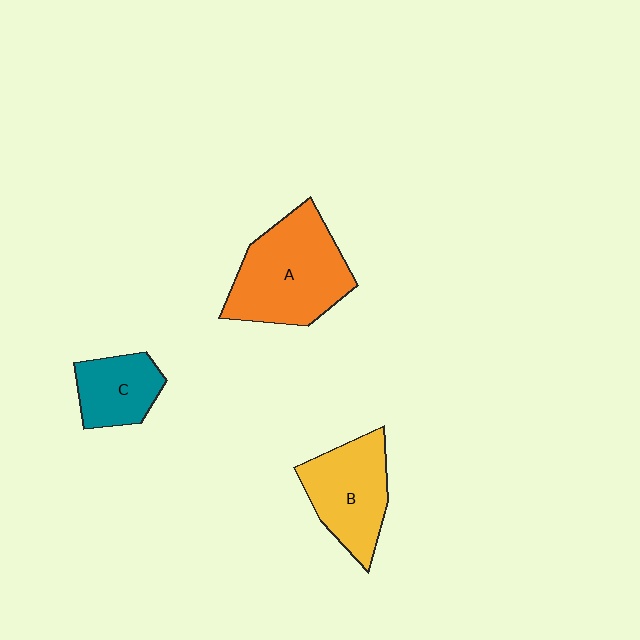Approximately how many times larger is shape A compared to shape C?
Approximately 2.0 times.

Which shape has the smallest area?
Shape C (teal).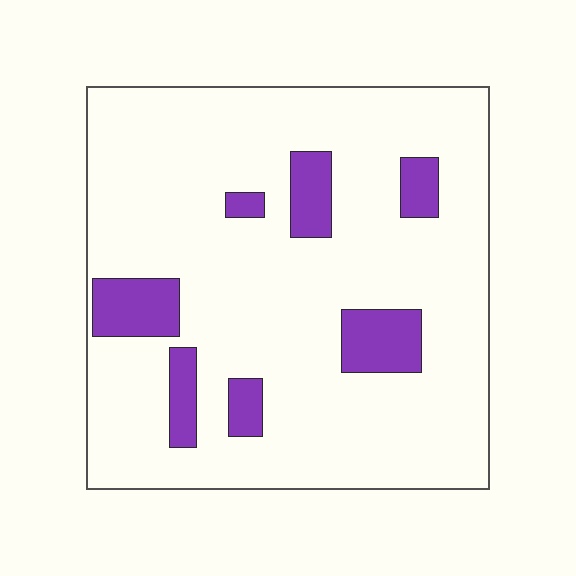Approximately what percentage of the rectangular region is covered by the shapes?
Approximately 15%.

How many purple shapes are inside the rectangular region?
7.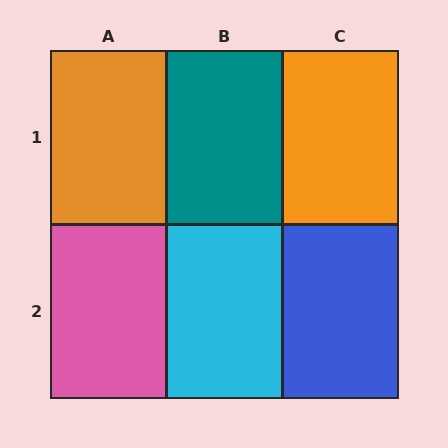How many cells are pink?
1 cell is pink.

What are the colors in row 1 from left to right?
Orange, teal, orange.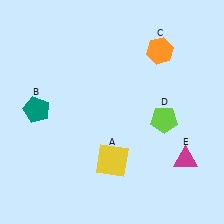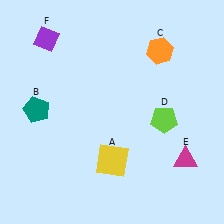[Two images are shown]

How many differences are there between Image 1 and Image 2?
There is 1 difference between the two images.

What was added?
A purple diamond (F) was added in Image 2.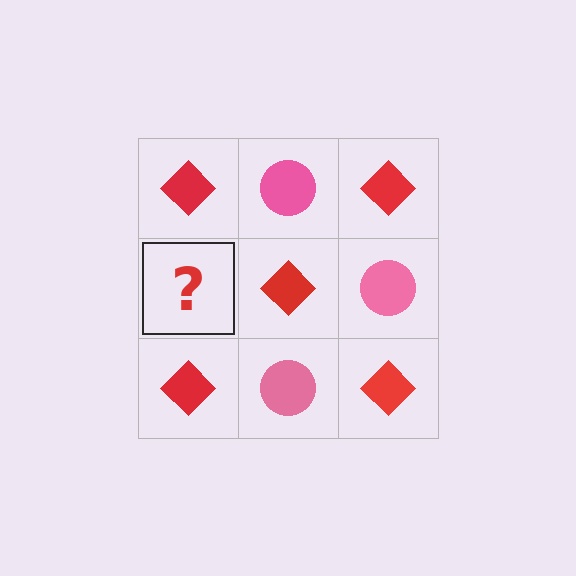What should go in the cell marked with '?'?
The missing cell should contain a pink circle.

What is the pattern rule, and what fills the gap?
The rule is that it alternates red diamond and pink circle in a checkerboard pattern. The gap should be filled with a pink circle.